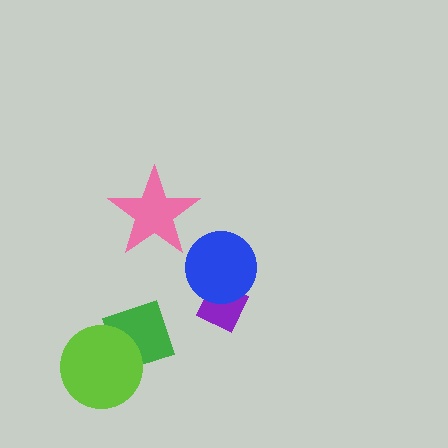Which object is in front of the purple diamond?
The blue circle is in front of the purple diamond.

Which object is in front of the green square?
The lime circle is in front of the green square.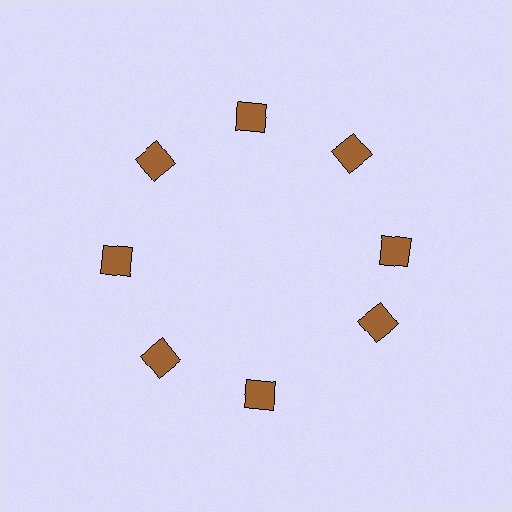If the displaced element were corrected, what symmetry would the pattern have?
It would have 8-fold rotational symmetry — the pattern would map onto itself every 45 degrees.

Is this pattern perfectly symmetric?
No. The 8 brown squares are arranged in a ring, but one element near the 4 o'clock position is rotated out of alignment along the ring, breaking the 8-fold rotational symmetry.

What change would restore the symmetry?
The symmetry would be restored by rotating it back into even spacing with its neighbors so that all 8 squares sit at equal angles and equal distance from the center.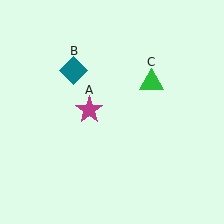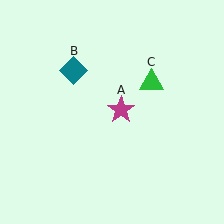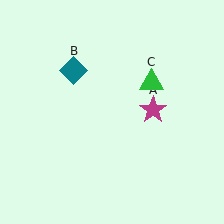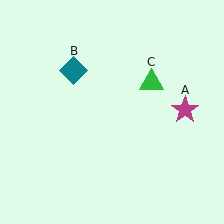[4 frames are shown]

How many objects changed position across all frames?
1 object changed position: magenta star (object A).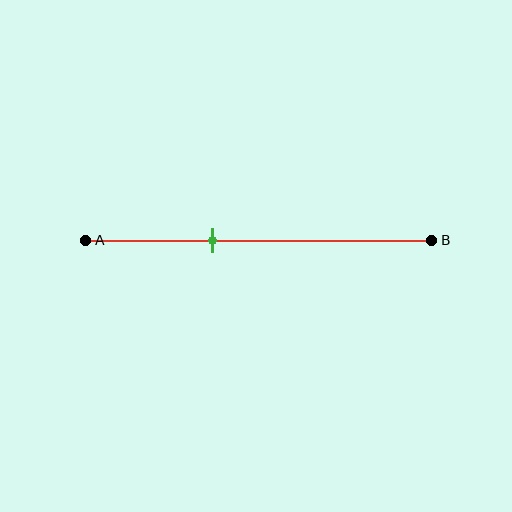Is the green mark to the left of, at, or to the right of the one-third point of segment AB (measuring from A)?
The green mark is to the right of the one-third point of segment AB.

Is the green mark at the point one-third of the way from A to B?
No, the mark is at about 35% from A, not at the 33% one-third point.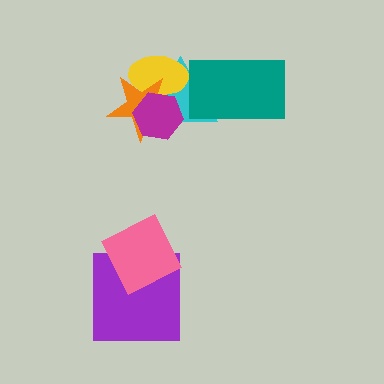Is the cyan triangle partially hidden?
Yes, it is partially covered by another shape.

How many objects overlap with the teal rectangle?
1 object overlaps with the teal rectangle.